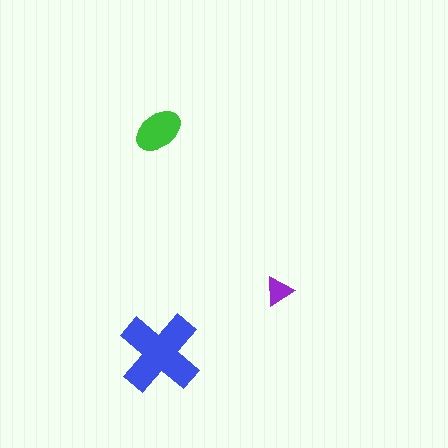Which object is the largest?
The blue cross.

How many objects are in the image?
There are 3 objects in the image.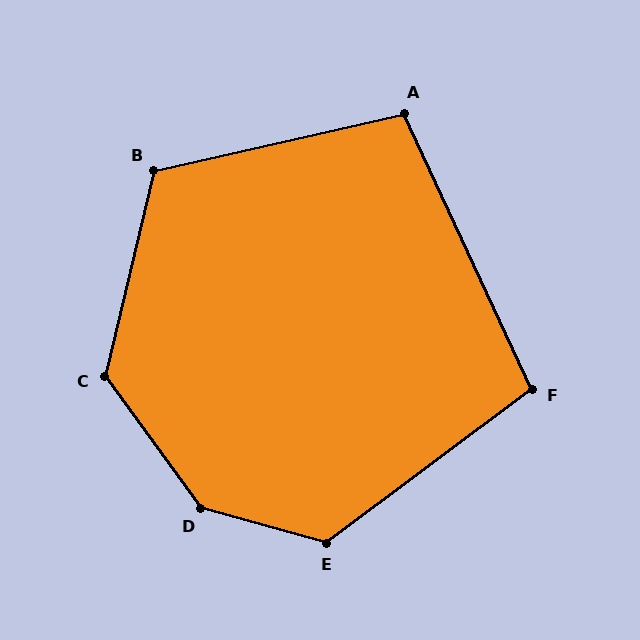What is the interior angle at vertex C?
Approximately 130 degrees (obtuse).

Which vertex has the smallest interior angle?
F, at approximately 102 degrees.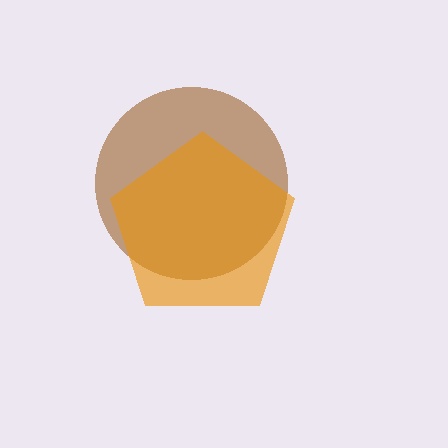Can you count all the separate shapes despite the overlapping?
Yes, there are 2 separate shapes.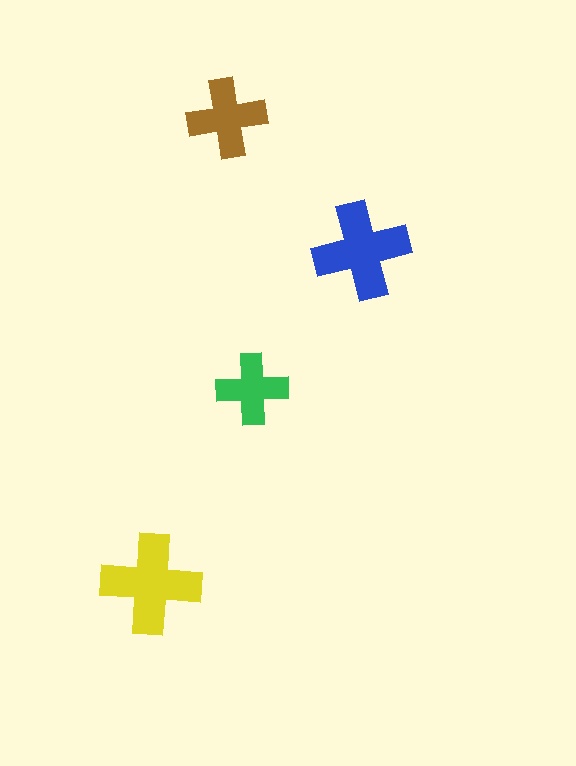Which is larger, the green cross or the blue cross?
The blue one.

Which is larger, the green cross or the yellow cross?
The yellow one.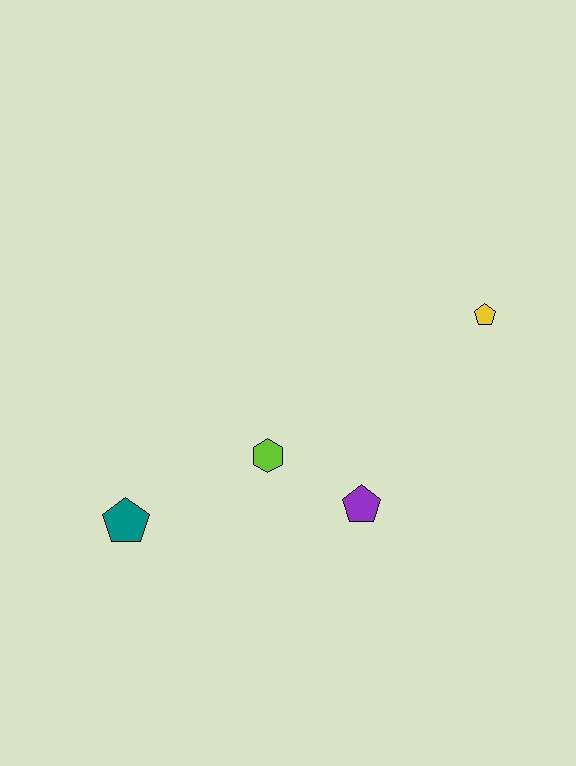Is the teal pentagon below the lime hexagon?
Yes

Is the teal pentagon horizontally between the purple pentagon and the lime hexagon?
No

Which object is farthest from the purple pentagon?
The teal pentagon is farthest from the purple pentagon.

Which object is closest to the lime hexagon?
The purple pentagon is closest to the lime hexagon.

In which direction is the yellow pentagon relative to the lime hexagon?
The yellow pentagon is to the right of the lime hexagon.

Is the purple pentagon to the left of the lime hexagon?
No